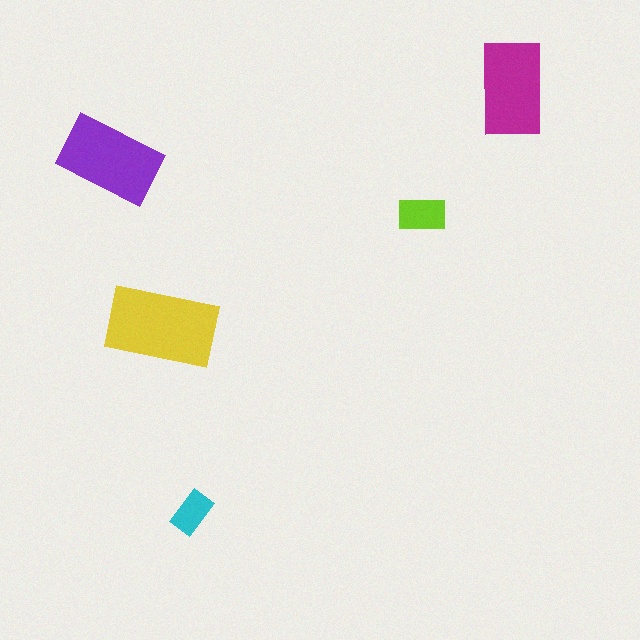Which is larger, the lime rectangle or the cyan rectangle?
The lime one.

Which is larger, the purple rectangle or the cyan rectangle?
The purple one.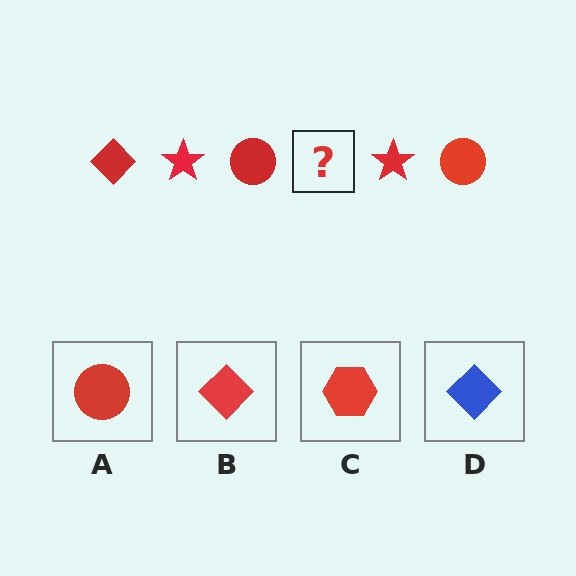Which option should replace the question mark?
Option B.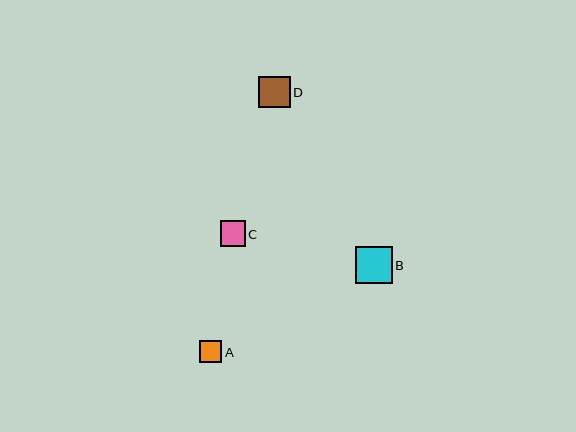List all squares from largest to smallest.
From largest to smallest: B, D, C, A.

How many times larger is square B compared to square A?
Square B is approximately 1.7 times the size of square A.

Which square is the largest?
Square B is the largest with a size of approximately 37 pixels.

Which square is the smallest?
Square A is the smallest with a size of approximately 22 pixels.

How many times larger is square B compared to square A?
Square B is approximately 1.7 times the size of square A.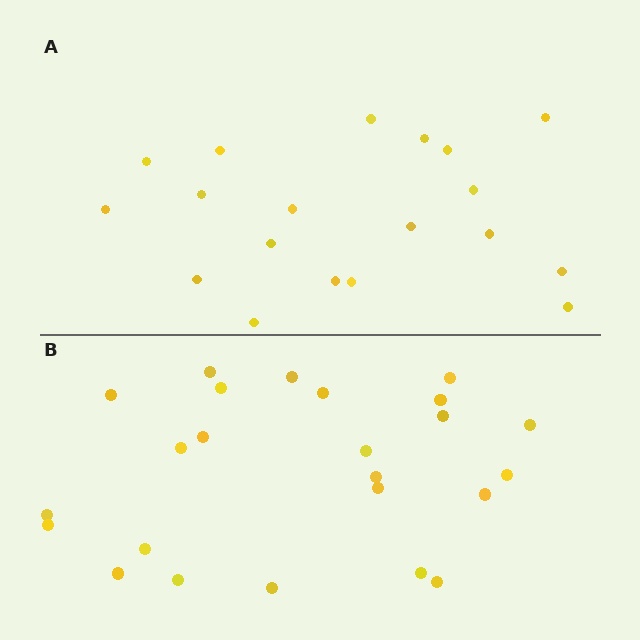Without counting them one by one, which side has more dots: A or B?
Region B (the bottom region) has more dots.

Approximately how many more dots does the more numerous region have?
Region B has about 5 more dots than region A.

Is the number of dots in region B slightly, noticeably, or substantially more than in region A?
Region B has noticeably more, but not dramatically so. The ratio is roughly 1.3 to 1.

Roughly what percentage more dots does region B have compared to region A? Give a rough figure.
About 25% more.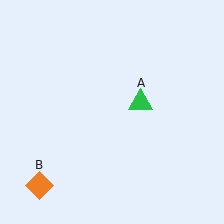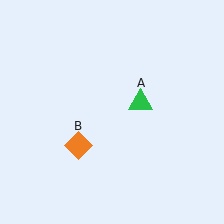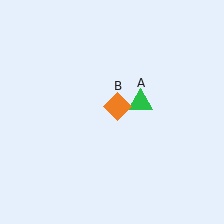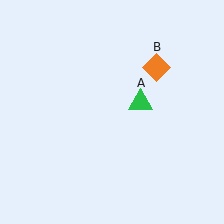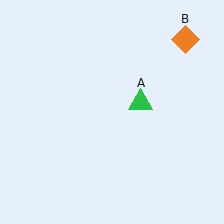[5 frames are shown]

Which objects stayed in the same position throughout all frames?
Green triangle (object A) remained stationary.